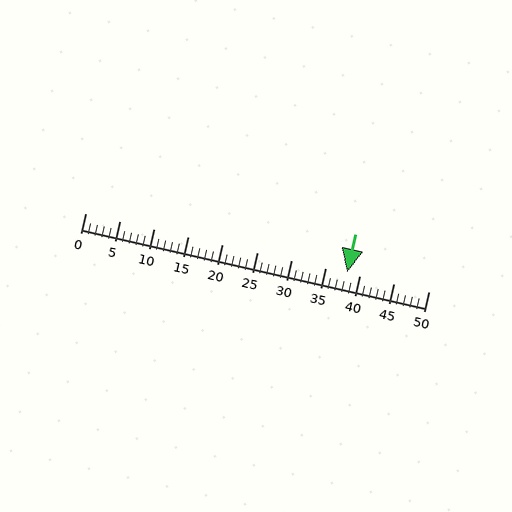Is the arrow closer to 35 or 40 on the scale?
The arrow is closer to 40.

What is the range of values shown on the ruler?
The ruler shows values from 0 to 50.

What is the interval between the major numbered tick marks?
The major tick marks are spaced 5 units apart.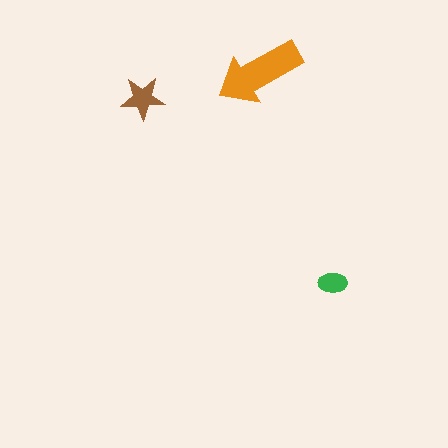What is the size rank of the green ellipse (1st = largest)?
3rd.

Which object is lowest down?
The green ellipse is bottommost.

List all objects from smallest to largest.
The green ellipse, the brown star, the orange arrow.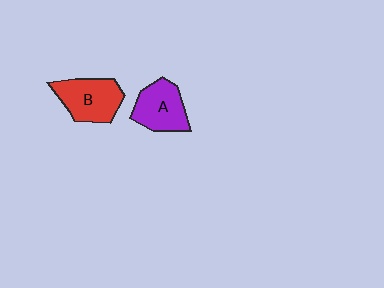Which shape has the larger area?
Shape B (red).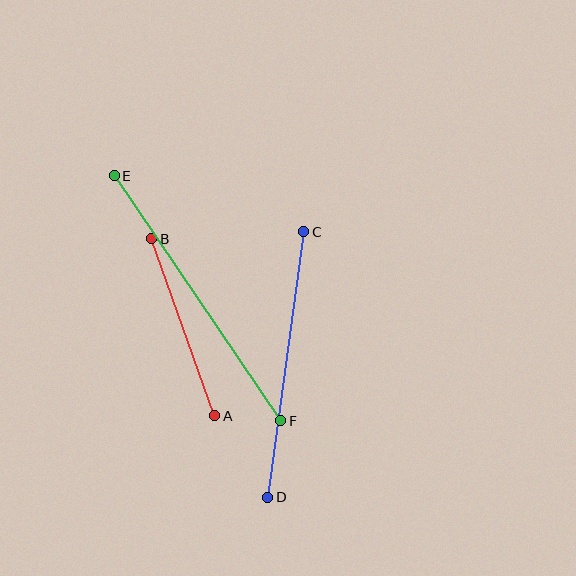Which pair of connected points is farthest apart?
Points E and F are farthest apart.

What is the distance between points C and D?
The distance is approximately 268 pixels.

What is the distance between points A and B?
The distance is approximately 188 pixels.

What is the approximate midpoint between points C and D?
The midpoint is at approximately (286, 364) pixels.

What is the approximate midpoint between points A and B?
The midpoint is at approximately (183, 327) pixels.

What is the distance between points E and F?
The distance is approximately 296 pixels.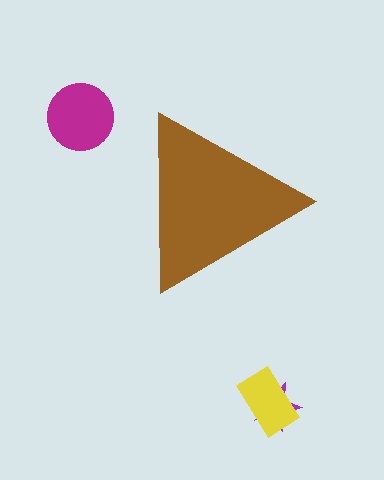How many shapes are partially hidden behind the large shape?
0 shapes are partially hidden.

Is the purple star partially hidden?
No, the purple star is fully visible.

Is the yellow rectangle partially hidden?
No, the yellow rectangle is fully visible.